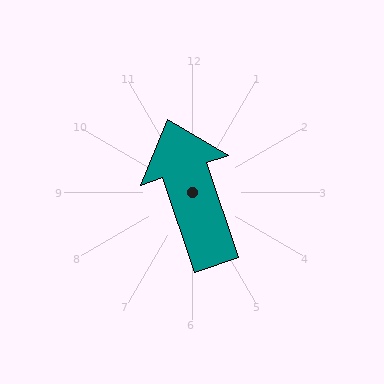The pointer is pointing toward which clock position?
Roughly 11 o'clock.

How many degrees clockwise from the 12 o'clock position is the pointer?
Approximately 341 degrees.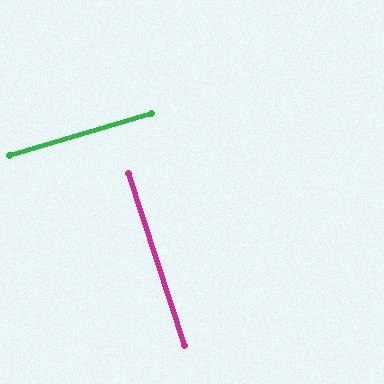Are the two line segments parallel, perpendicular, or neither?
Perpendicular — they meet at approximately 88°.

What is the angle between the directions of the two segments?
Approximately 88 degrees.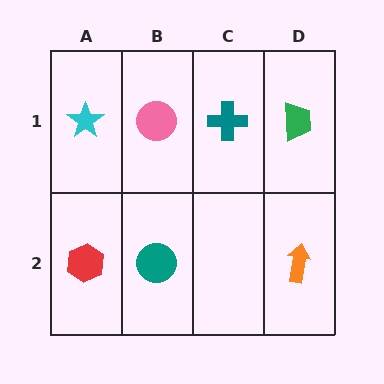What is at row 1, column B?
A pink circle.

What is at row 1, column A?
A cyan star.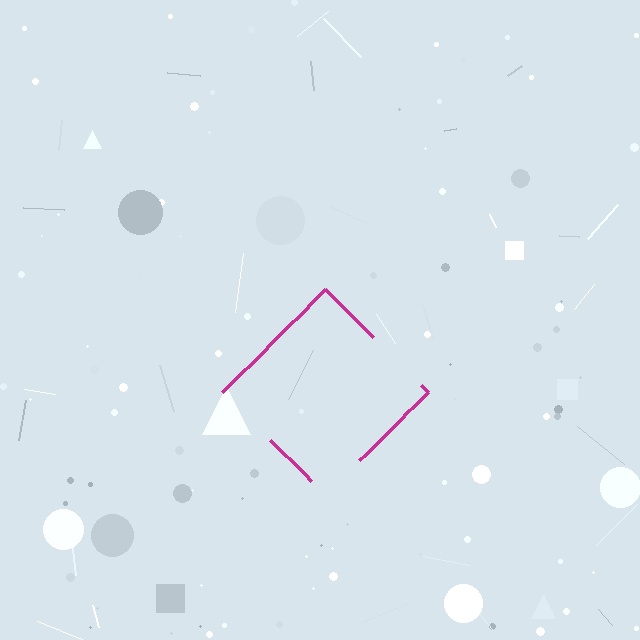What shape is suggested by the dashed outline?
The dashed outline suggests a diamond.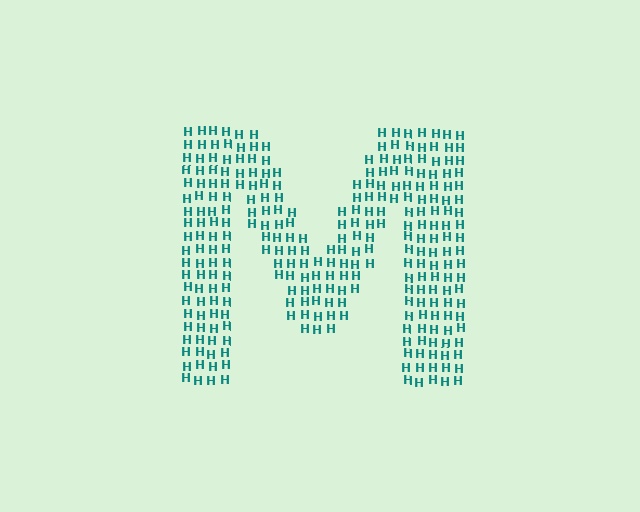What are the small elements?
The small elements are letter H's.